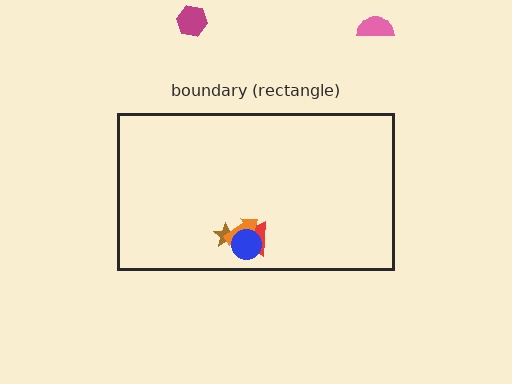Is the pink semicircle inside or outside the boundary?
Outside.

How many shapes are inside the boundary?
4 inside, 2 outside.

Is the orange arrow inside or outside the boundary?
Inside.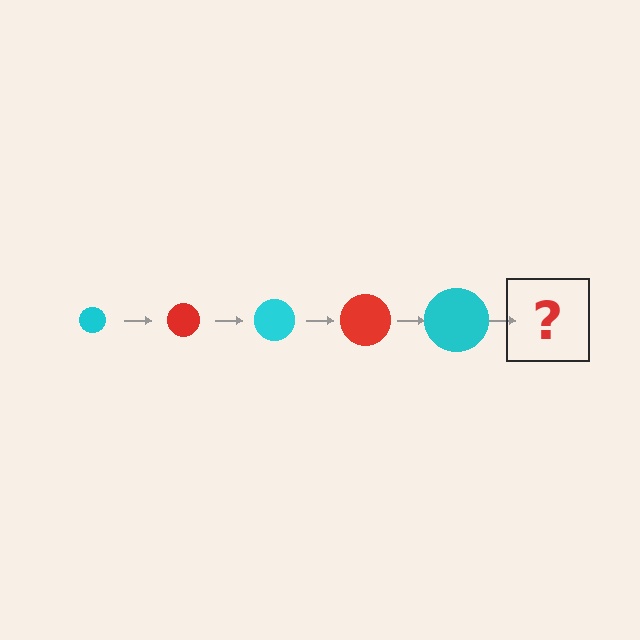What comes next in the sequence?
The next element should be a red circle, larger than the previous one.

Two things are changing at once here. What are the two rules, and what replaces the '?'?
The two rules are that the circle grows larger each step and the color cycles through cyan and red. The '?' should be a red circle, larger than the previous one.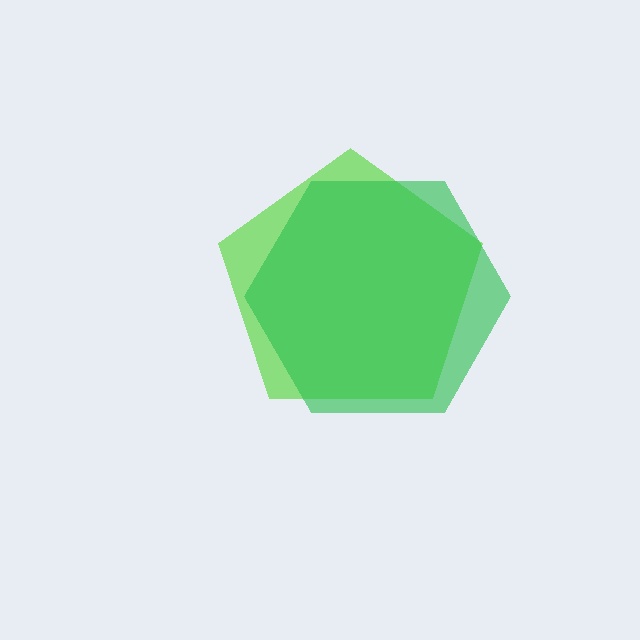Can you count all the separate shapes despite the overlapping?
Yes, there are 2 separate shapes.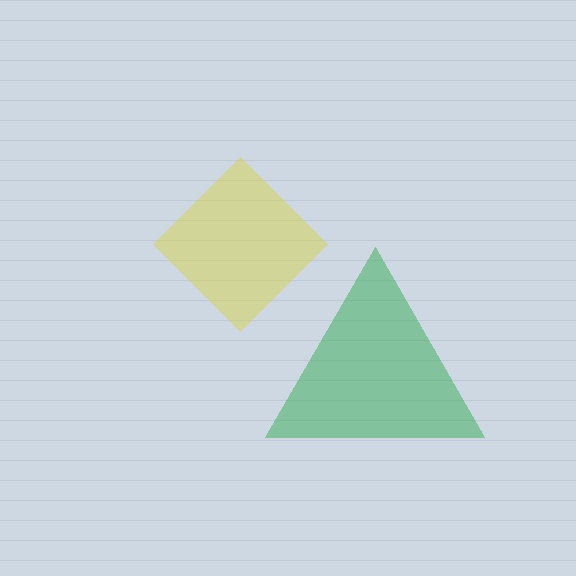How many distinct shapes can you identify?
There are 2 distinct shapes: a green triangle, a yellow diamond.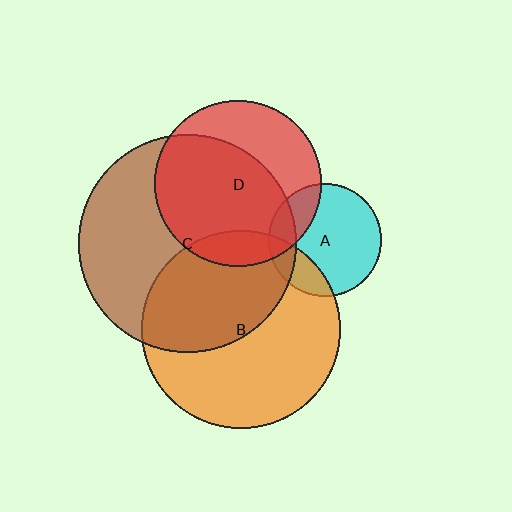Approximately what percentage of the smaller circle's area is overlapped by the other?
Approximately 45%.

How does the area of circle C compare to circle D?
Approximately 1.7 times.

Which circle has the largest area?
Circle C (brown).